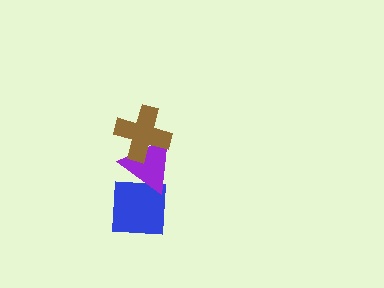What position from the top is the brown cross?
The brown cross is 1st from the top.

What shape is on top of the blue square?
The purple triangle is on top of the blue square.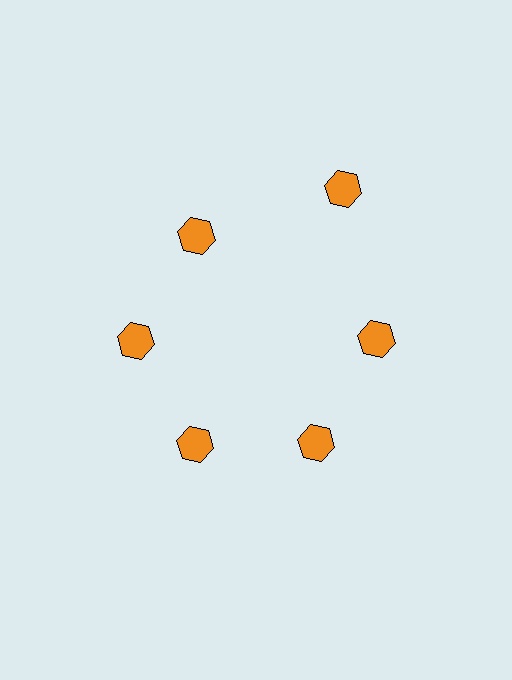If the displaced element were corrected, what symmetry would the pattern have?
It would have 6-fold rotational symmetry — the pattern would map onto itself every 60 degrees.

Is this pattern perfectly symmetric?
No. The 6 orange hexagons are arranged in a ring, but one element near the 1 o'clock position is pushed outward from the center, breaking the 6-fold rotational symmetry.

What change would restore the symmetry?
The symmetry would be restored by moving it inward, back onto the ring so that all 6 hexagons sit at equal angles and equal distance from the center.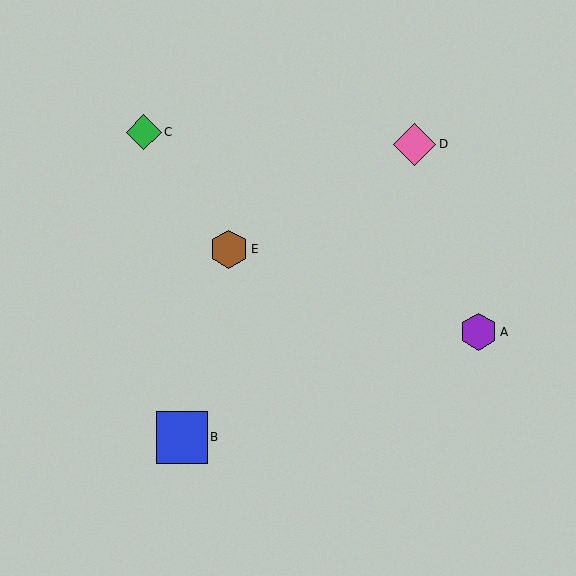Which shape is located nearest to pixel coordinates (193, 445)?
The blue square (labeled B) at (182, 438) is nearest to that location.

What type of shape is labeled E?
Shape E is a brown hexagon.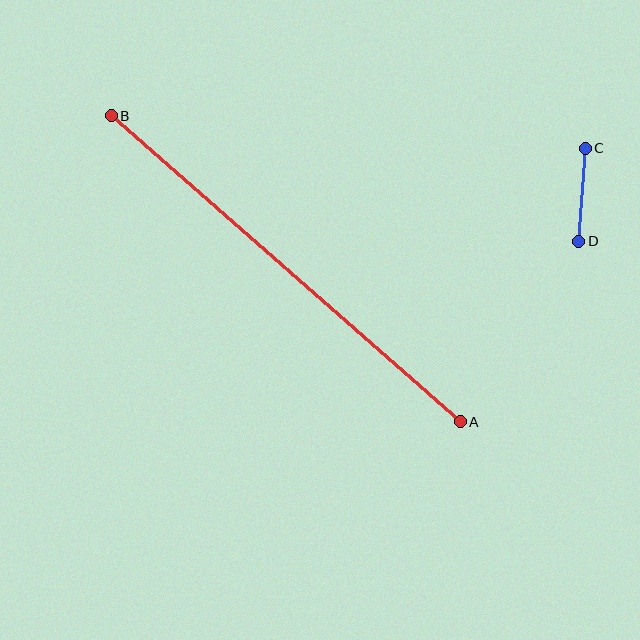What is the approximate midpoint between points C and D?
The midpoint is at approximately (582, 195) pixels.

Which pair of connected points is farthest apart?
Points A and B are farthest apart.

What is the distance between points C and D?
The distance is approximately 94 pixels.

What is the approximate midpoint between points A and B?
The midpoint is at approximately (286, 269) pixels.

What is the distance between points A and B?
The distance is approximately 464 pixels.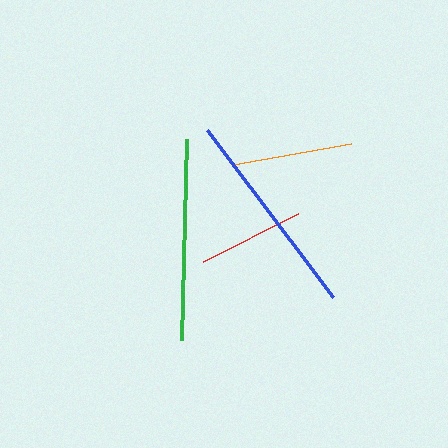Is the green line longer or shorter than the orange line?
The green line is longer than the orange line.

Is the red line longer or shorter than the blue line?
The blue line is longer than the red line.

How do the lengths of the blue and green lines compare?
The blue and green lines are approximately the same length.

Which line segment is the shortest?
The red line is the shortest at approximately 107 pixels.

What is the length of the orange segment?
The orange segment is approximately 120 pixels long.